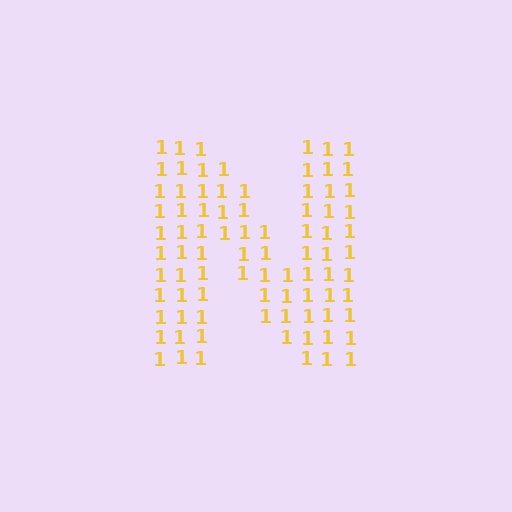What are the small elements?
The small elements are digit 1's.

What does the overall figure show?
The overall figure shows the letter N.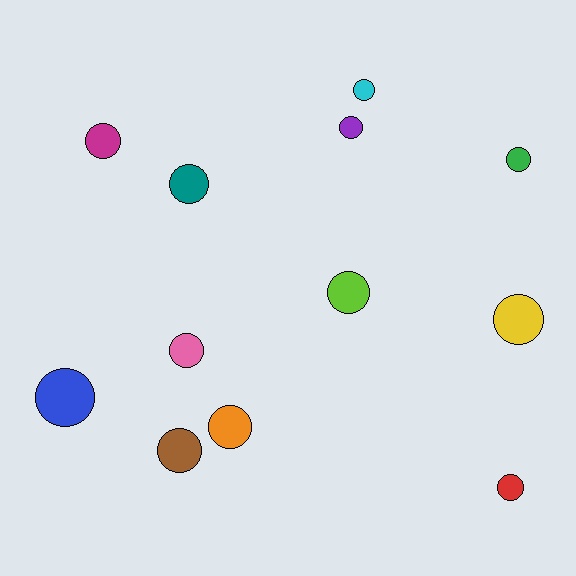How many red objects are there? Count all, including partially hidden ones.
There is 1 red object.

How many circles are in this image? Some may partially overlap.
There are 12 circles.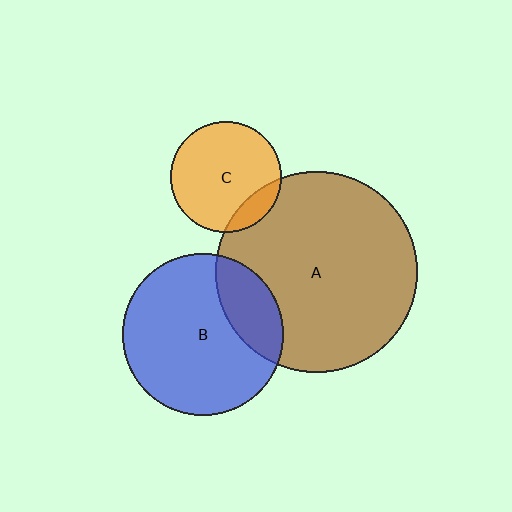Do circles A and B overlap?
Yes.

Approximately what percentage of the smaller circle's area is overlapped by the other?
Approximately 20%.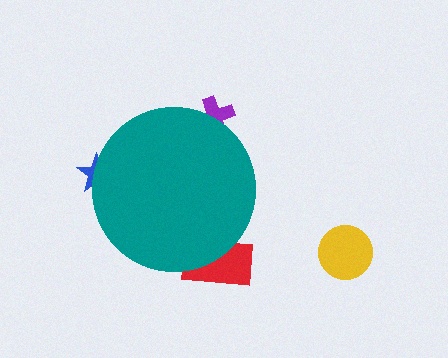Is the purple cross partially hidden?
Yes, the purple cross is partially hidden behind the teal circle.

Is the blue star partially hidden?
Yes, the blue star is partially hidden behind the teal circle.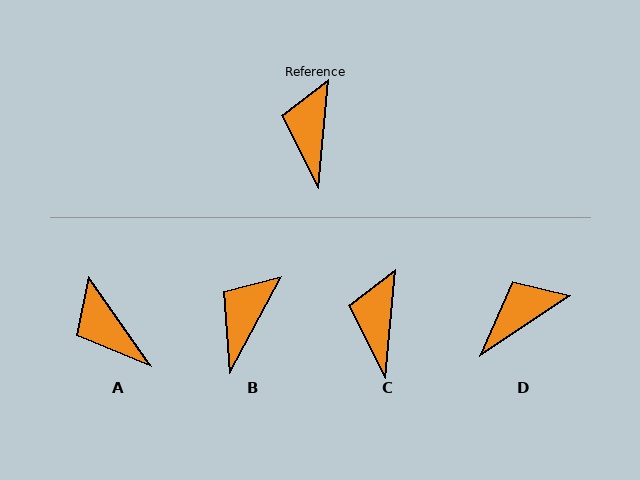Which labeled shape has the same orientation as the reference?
C.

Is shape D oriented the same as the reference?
No, it is off by about 51 degrees.